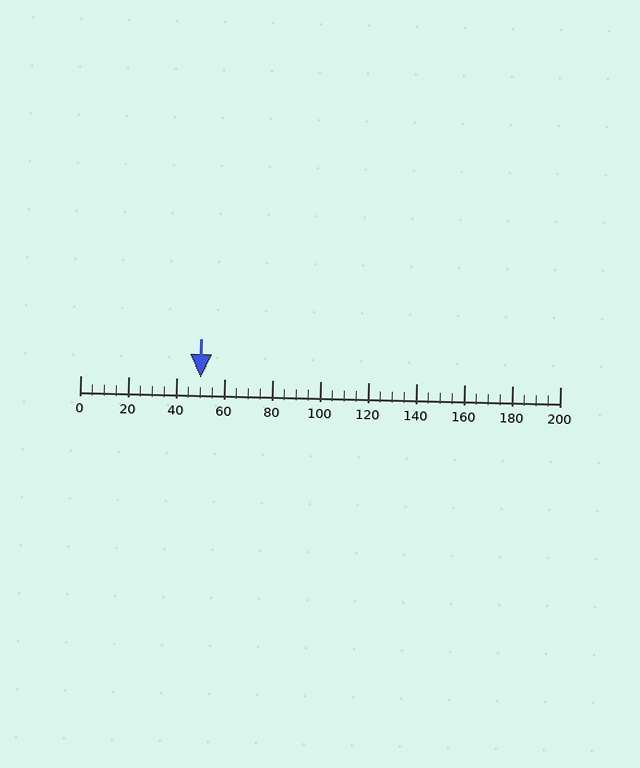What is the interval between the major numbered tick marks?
The major tick marks are spaced 20 units apart.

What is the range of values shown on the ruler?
The ruler shows values from 0 to 200.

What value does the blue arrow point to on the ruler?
The blue arrow points to approximately 50.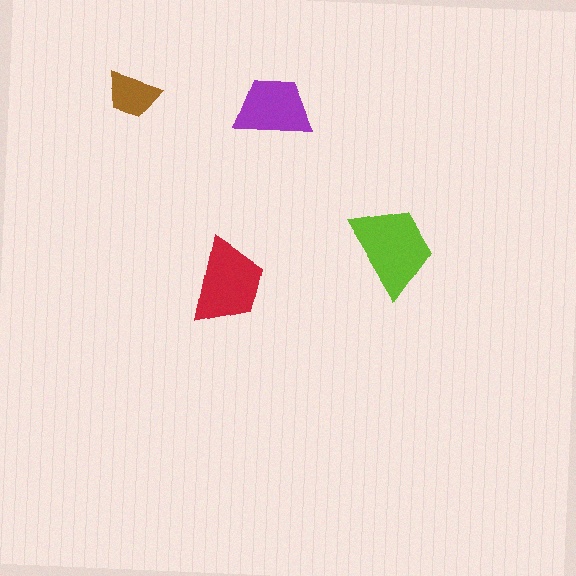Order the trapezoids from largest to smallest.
the lime one, the red one, the purple one, the brown one.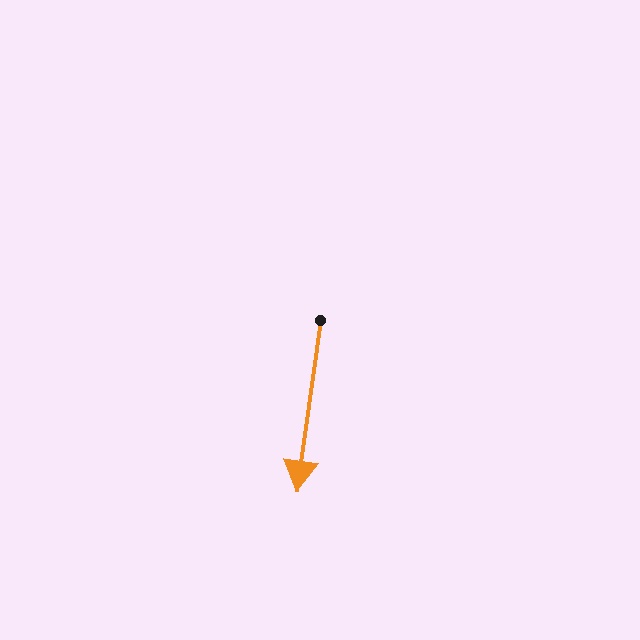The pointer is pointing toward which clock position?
Roughly 6 o'clock.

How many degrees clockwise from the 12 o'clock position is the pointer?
Approximately 188 degrees.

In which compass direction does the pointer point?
South.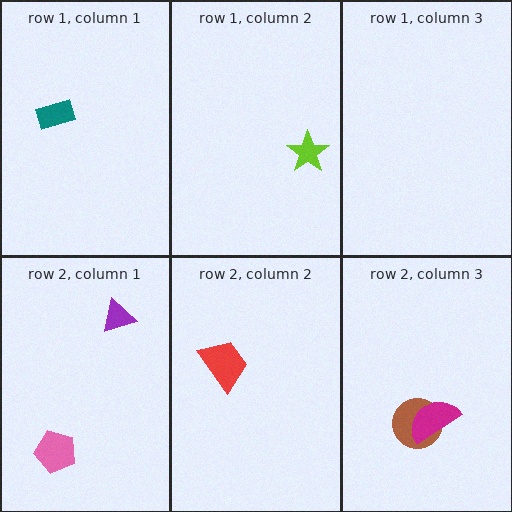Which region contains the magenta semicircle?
The row 2, column 3 region.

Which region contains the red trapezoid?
The row 2, column 2 region.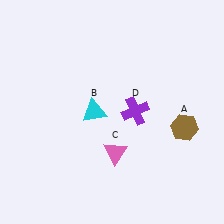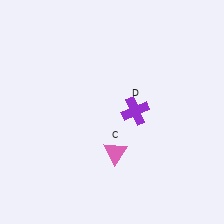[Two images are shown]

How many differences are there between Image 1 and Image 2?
There are 2 differences between the two images.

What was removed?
The brown hexagon (A), the cyan triangle (B) were removed in Image 2.